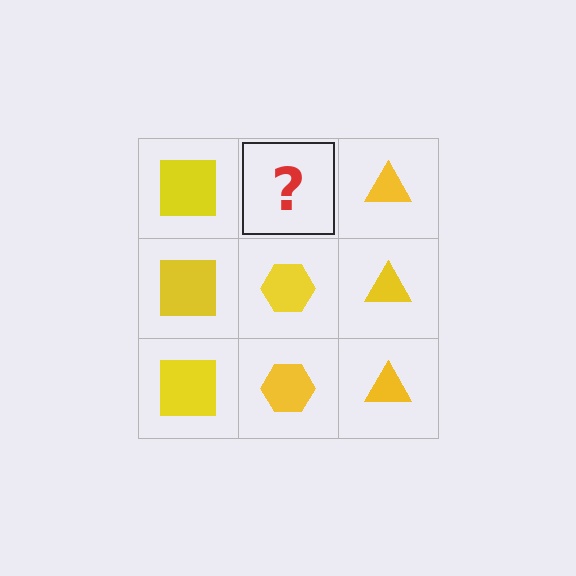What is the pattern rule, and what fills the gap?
The rule is that each column has a consistent shape. The gap should be filled with a yellow hexagon.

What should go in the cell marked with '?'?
The missing cell should contain a yellow hexagon.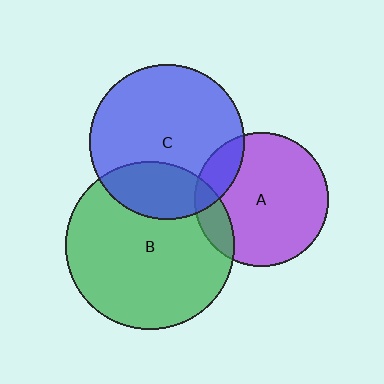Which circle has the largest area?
Circle B (green).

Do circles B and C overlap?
Yes.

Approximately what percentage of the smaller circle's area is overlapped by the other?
Approximately 25%.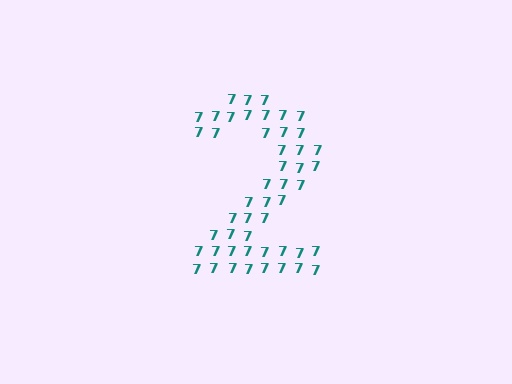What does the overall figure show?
The overall figure shows the digit 2.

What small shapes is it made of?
It is made of small digit 7's.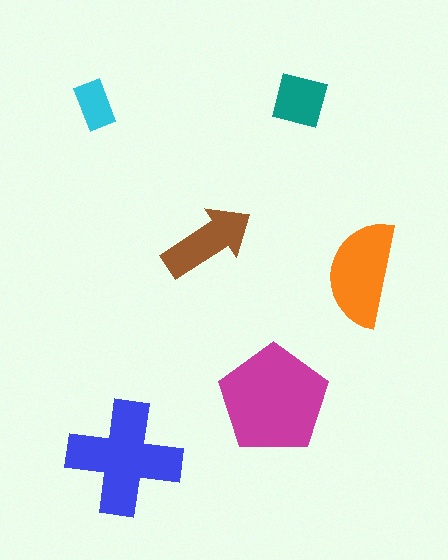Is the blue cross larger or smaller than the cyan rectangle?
Larger.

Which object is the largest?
The magenta pentagon.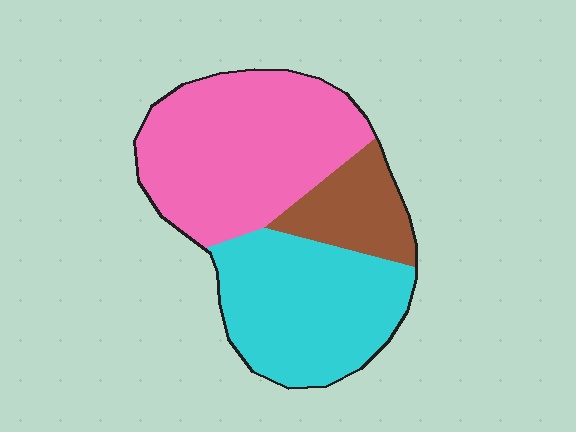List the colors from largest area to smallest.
From largest to smallest: pink, cyan, brown.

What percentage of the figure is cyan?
Cyan covers 38% of the figure.